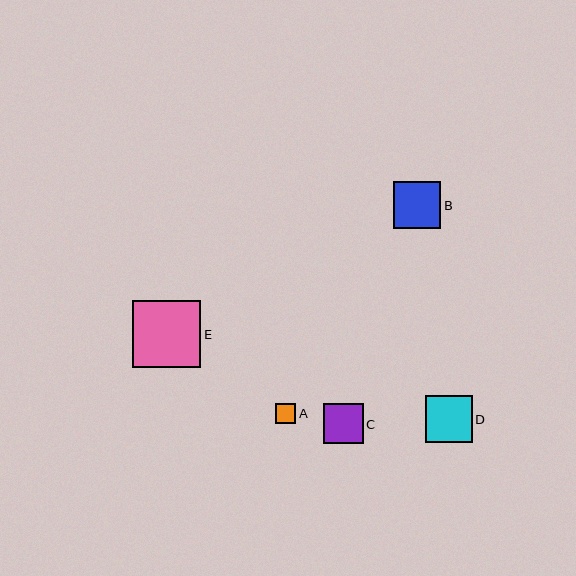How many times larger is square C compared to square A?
Square C is approximately 2.0 times the size of square A.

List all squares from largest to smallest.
From largest to smallest: E, D, B, C, A.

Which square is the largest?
Square E is the largest with a size of approximately 68 pixels.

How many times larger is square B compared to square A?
Square B is approximately 2.3 times the size of square A.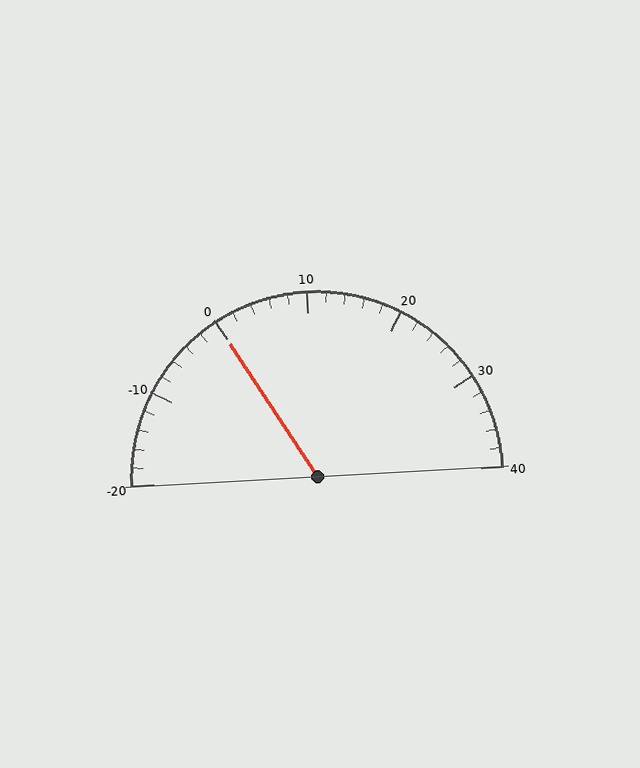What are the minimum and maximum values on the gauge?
The gauge ranges from -20 to 40.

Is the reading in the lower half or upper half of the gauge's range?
The reading is in the lower half of the range (-20 to 40).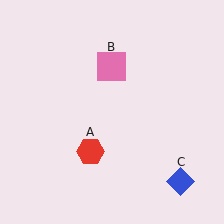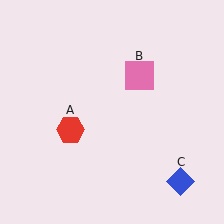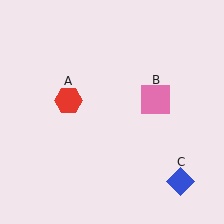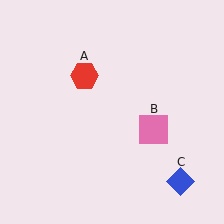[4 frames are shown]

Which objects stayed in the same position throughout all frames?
Blue diamond (object C) remained stationary.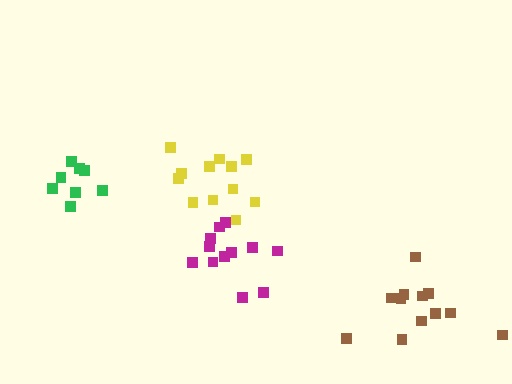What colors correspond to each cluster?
The clusters are colored: yellow, magenta, brown, green.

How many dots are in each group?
Group 1: 12 dots, Group 2: 12 dots, Group 3: 12 dots, Group 4: 8 dots (44 total).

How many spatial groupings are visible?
There are 4 spatial groupings.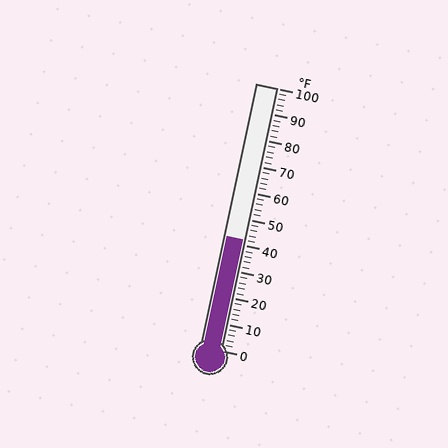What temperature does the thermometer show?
The thermometer shows approximately 42°F.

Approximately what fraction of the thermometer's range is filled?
The thermometer is filled to approximately 40% of its range.